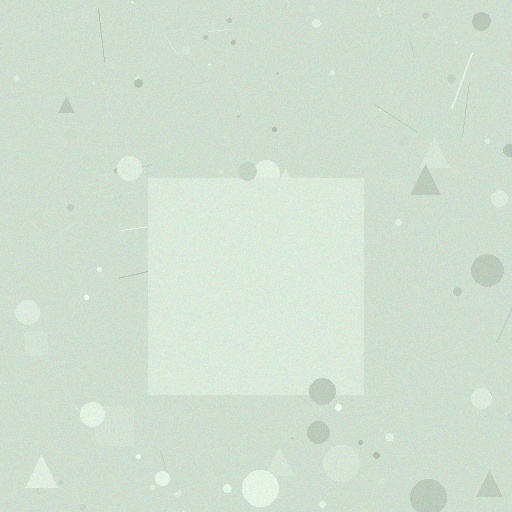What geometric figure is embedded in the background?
A square is embedded in the background.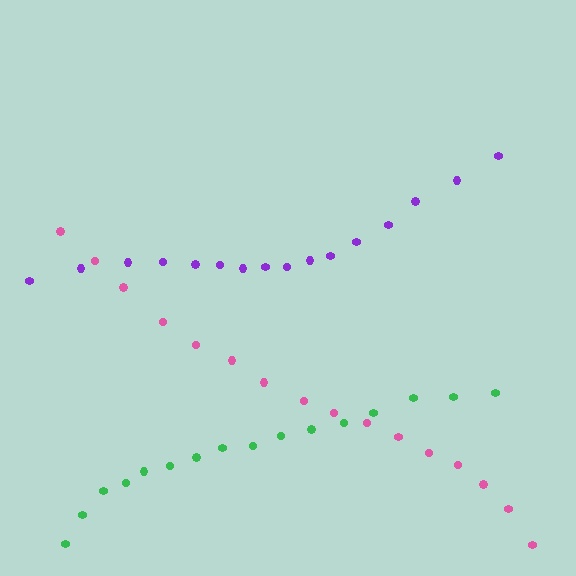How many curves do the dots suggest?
There are 3 distinct paths.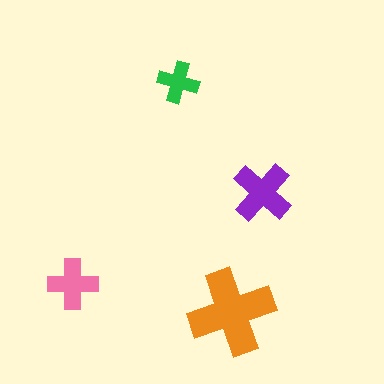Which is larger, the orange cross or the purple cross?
The orange one.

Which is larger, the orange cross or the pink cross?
The orange one.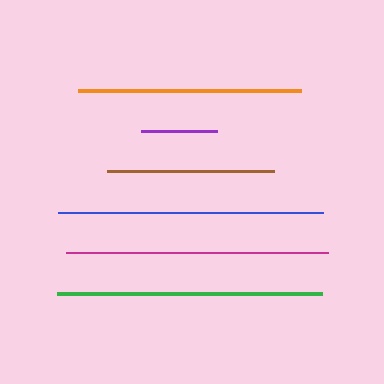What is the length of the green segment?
The green segment is approximately 266 pixels long.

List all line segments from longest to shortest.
From longest to shortest: green, blue, magenta, orange, brown, purple.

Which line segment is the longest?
The green line is the longest at approximately 266 pixels.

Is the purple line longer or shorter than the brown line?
The brown line is longer than the purple line.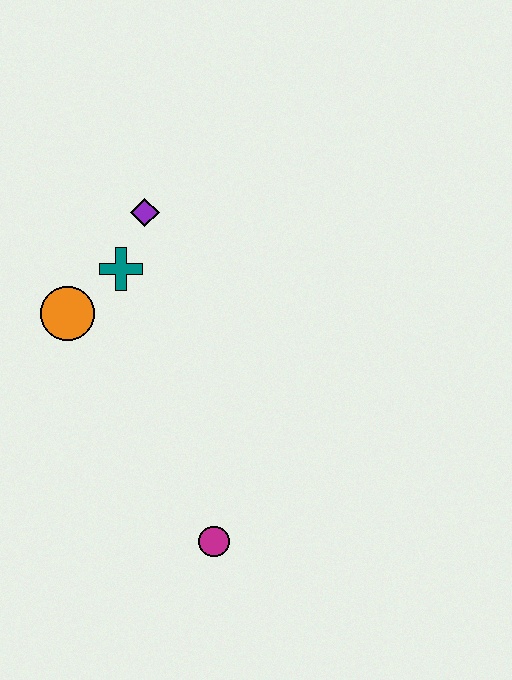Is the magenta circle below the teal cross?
Yes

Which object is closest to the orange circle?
The teal cross is closest to the orange circle.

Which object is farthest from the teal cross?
The magenta circle is farthest from the teal cross.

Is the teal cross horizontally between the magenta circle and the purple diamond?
No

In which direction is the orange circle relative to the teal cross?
The orange circle is to the left of the teal cross.